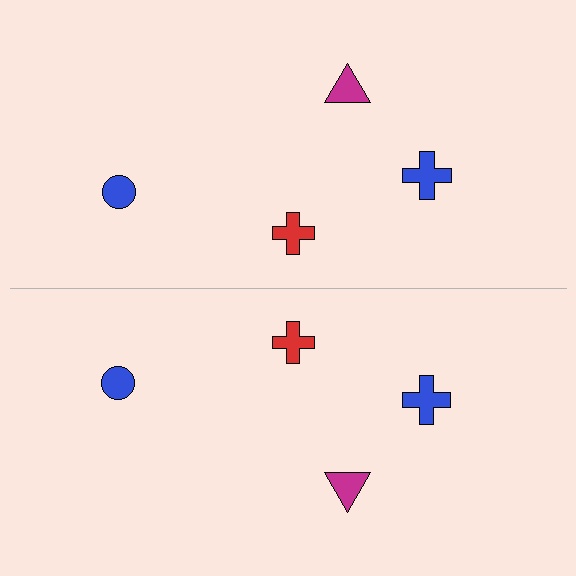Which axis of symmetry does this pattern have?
The pattern has a horizontal axis of symmetry running through the center of the image.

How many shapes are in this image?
There are 8 shapes in this image.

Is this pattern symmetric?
Yes, this pattern has bilateral (reflection) symmetry.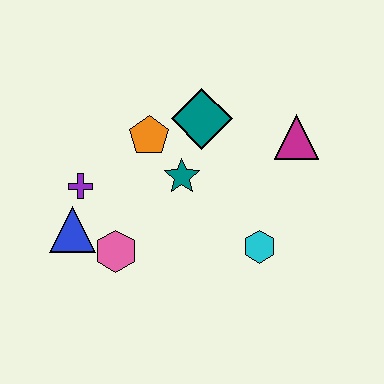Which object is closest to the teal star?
The orange pentagon is closest to the teal star.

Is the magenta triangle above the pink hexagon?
Yes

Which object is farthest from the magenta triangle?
The blue triangle is farthest from the magenta triangle.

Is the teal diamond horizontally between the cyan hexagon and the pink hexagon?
Yes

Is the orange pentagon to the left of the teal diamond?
Yes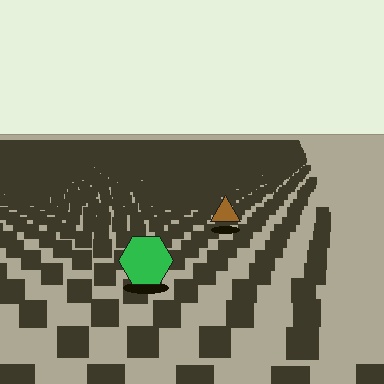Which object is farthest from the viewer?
The brown triangle is farthest from the viewer. It appears smaller and the ground texture around it is denser.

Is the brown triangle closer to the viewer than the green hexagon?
No. The green hexagon is closer — you can tell from the texture gradient: the ground texture is coarser near it.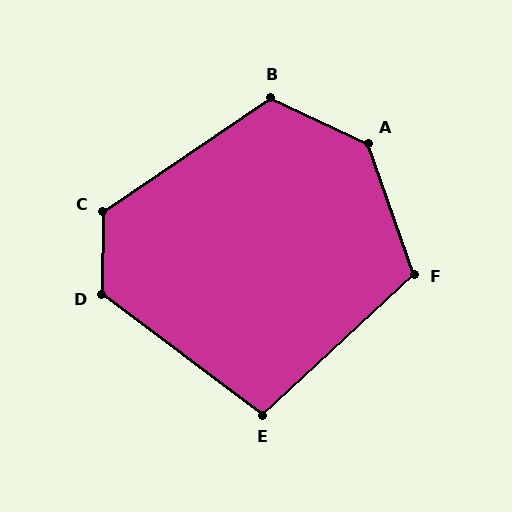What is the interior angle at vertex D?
Approximately 126 degrees (obtuse).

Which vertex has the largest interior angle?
A, at approximately 134 degrees.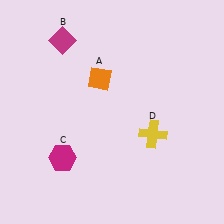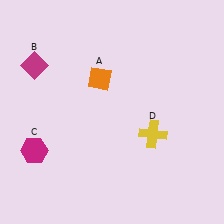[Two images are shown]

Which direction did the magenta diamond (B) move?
The magenta diamond (B) moved left.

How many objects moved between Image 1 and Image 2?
2 objects moved between the two images.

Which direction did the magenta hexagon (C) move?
The magenta hexagon (C) moved left.